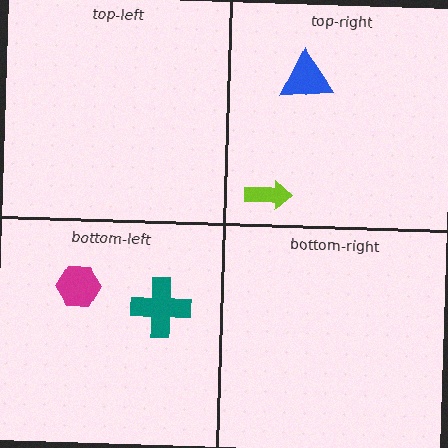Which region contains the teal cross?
The bottom-left region.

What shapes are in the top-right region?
The blue triangle, the lime arrow.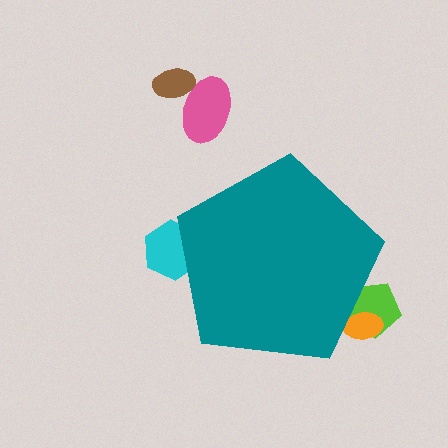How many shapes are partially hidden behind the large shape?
3 shapes are partially hidden.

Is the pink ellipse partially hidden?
No, the pink ellipse is fully visible.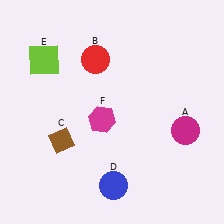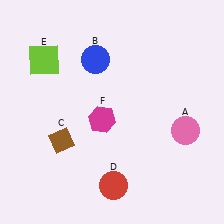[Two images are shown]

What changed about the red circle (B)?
In Image 1, B is red. In Image 2, it changed to blue.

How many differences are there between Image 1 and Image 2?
There are 3 differences between the two images.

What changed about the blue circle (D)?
In Image 1, D is blue. In Image 2, it changed to red.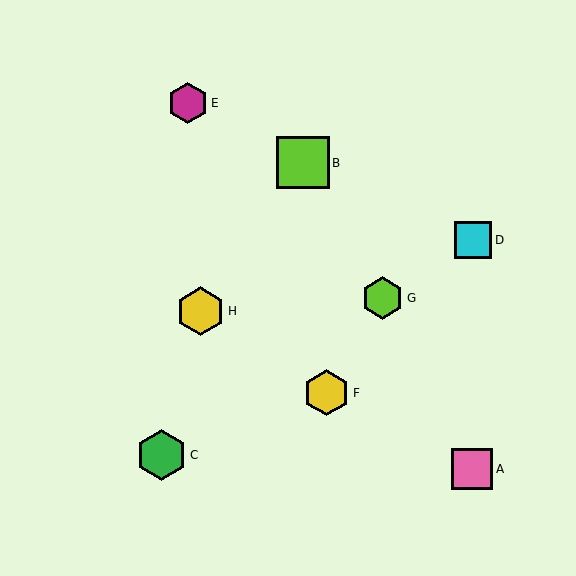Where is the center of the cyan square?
The center of the cyan square is at (473, 240).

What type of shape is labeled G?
Shape G is a lime hexagon.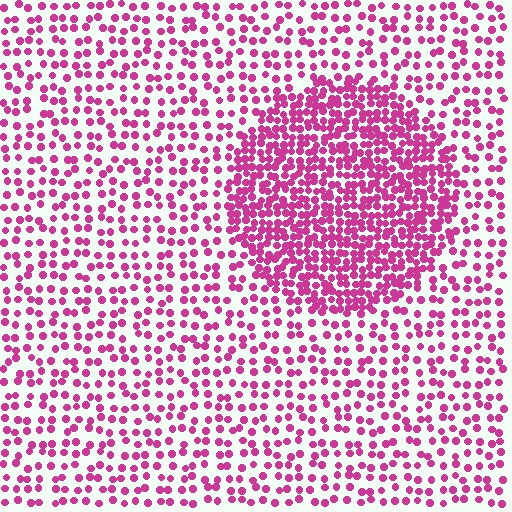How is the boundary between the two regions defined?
The boundary is defined by a change in element density (approximately 2.3x ratio). All elements are the same color, size, and shape.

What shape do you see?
I see a circle.